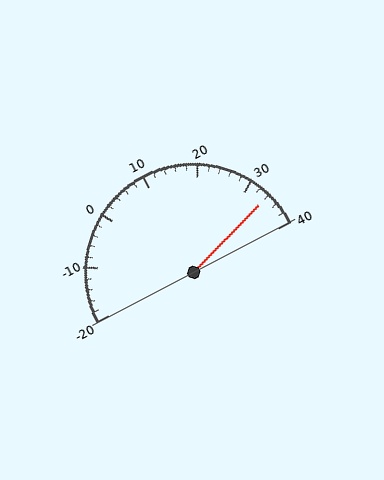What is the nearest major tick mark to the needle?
The nearest major tick mark is 30.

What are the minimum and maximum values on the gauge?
The gauge ranges from -20 to 40.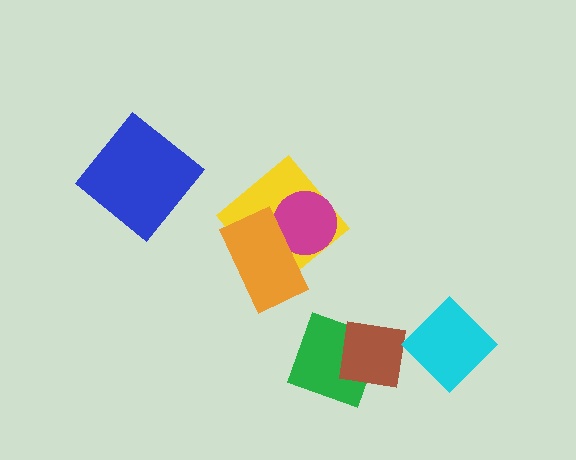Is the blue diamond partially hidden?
No, no other shape covers it.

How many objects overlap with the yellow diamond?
2 objects overlap with the yellow diamond.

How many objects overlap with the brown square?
2 objects overlap with the brown square.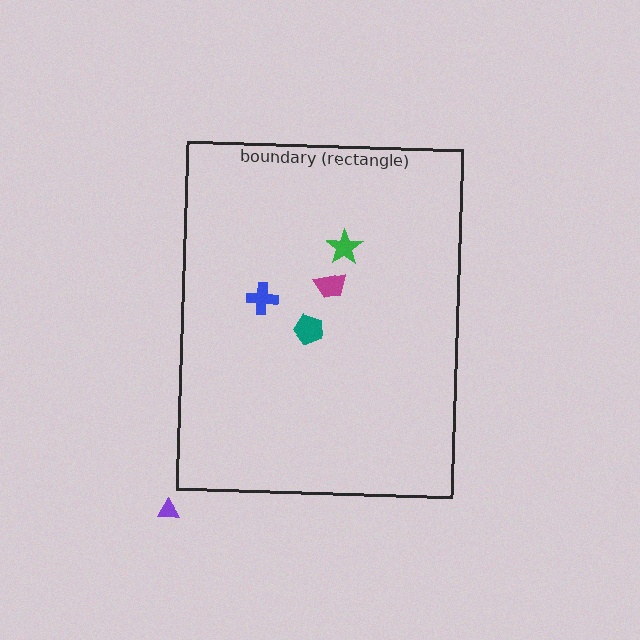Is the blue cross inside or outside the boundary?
Inside.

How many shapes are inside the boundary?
4 inside, 1 outside.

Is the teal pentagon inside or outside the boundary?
Inside.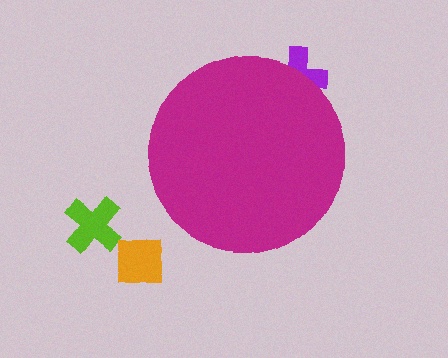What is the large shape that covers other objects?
A magenta circle.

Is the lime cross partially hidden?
No, the lime cross is fully visible.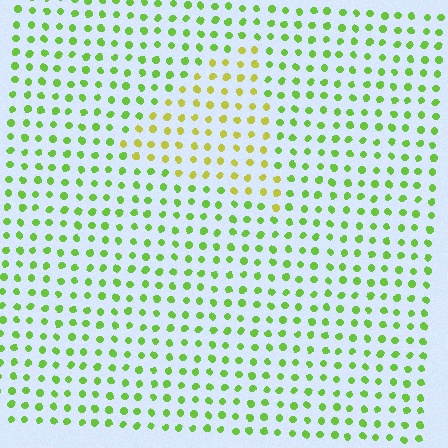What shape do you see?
I see a triangle.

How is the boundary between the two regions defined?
The boundary is defined purely by a slight shift in hue (about 37 degrees). Spacing, size, and orientation are identical on both sides.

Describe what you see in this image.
The image is filled with small lime elements in a uniform arrangement. A triangle-shaped region is visible where the elements are tinted to a slightly different hue, forming a subtle color boundary.